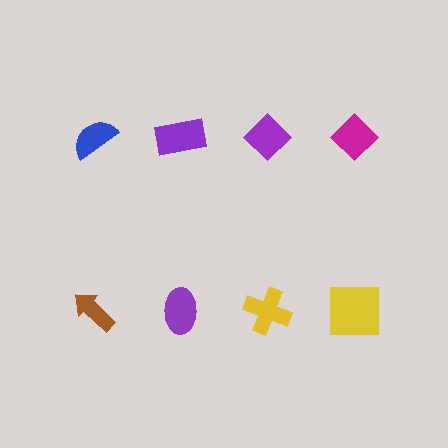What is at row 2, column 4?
A yellow square.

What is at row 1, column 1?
A blue semicircle.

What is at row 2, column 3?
A yellow cross.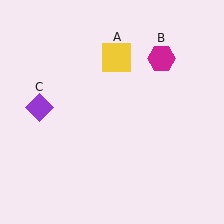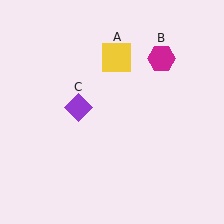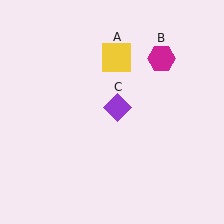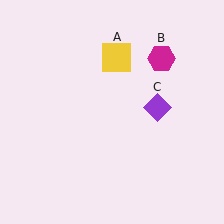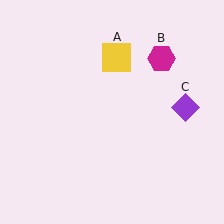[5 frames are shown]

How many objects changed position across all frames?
1 object changed position: purple diamond (object C).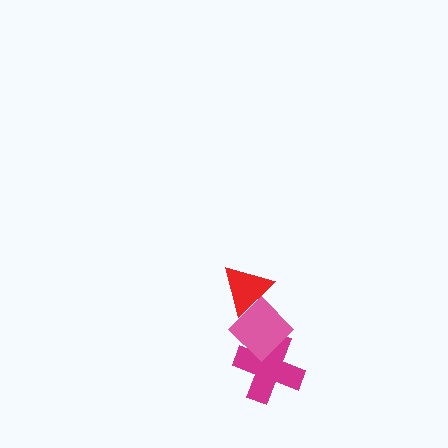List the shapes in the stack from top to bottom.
From top to bottom: the red triangle, the pink diamond, the magenta cross.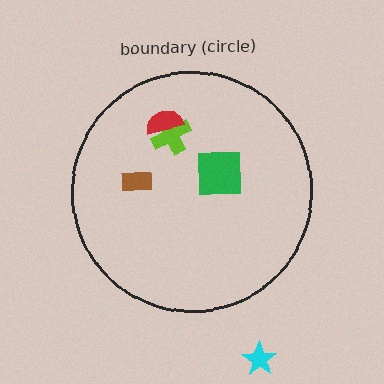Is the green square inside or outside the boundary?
Inside.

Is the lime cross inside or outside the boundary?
Inside.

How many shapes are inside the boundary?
4 inside, 1 outside.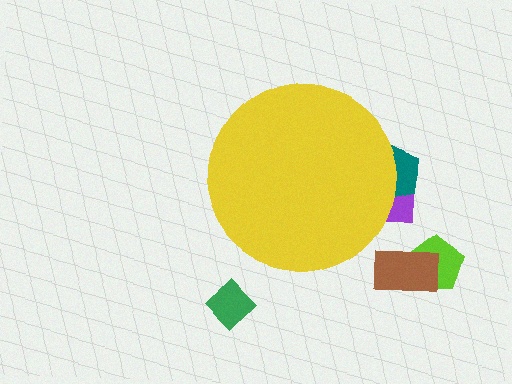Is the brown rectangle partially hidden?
No, the brown rectangle is fully visible.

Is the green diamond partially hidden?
No, the green diamond is fully visible.